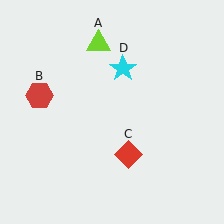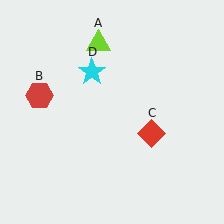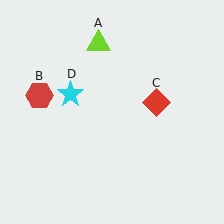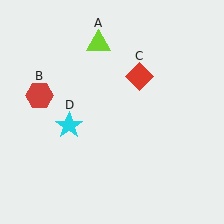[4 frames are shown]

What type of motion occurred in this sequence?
The red diamond (object C), cyan star (object D) rotated counterclockwise around the center of the scene.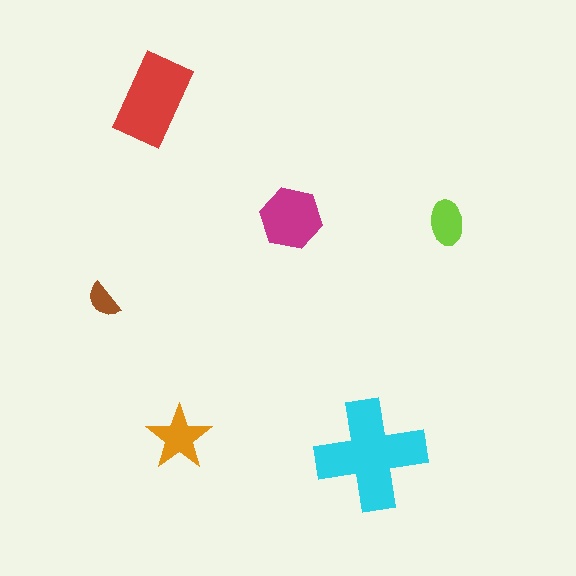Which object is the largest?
The cyan cross.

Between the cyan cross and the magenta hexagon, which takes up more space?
The cyan cross.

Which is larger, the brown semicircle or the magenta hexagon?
The magenta hexagon.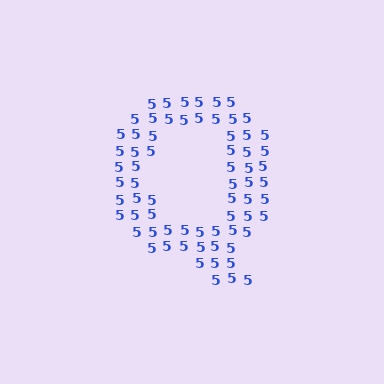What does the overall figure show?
The overall figure shows the letter Q.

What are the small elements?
The small elements are digit 5's.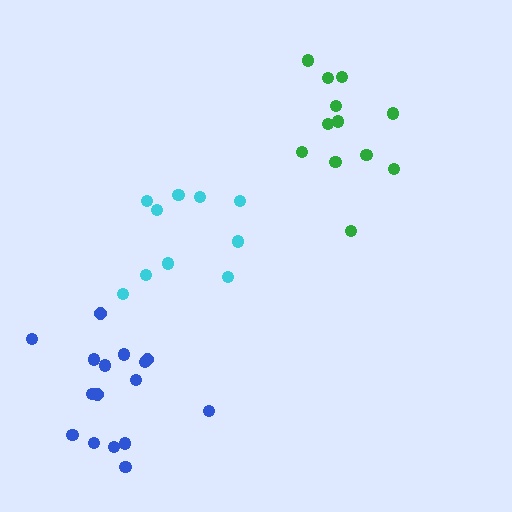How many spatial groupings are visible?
There are 3 spatial groupings.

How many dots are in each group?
Group 1: 12 dots, Group 2: 16 dots, Group 3: 10 dots (38 total).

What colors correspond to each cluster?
The clusters are colored: green, blue, cyan.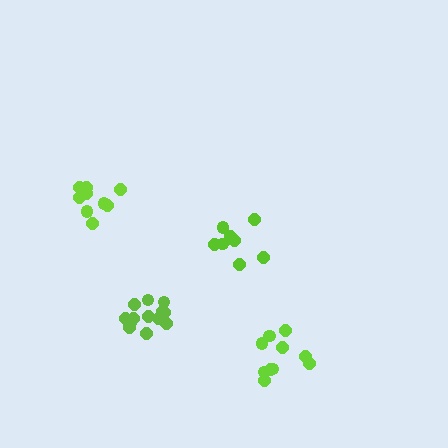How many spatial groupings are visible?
There are 4 spatial groupings.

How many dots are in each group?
Group 1: 10 dots, Group 2: 9 dots, Group 3: 13 dots, Group 4: 10 dots (42 total).